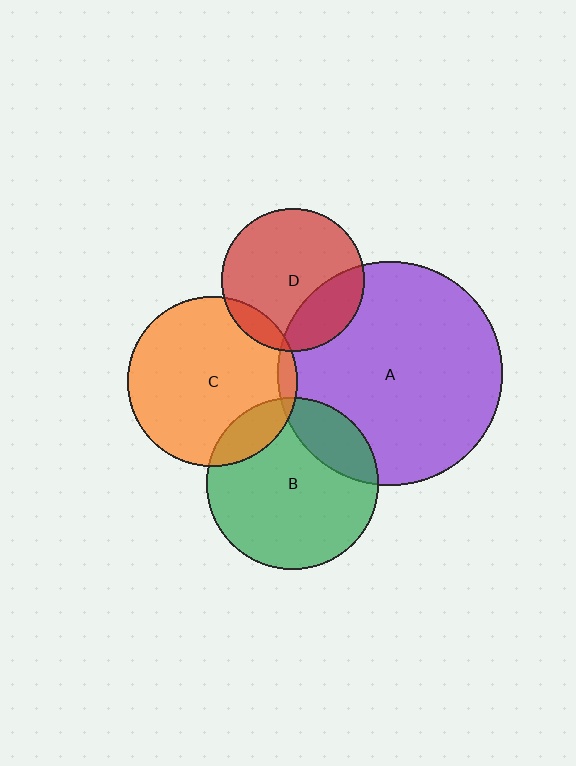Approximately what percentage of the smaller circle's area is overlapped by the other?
Approximately 10%.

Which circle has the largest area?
Circle A (purple).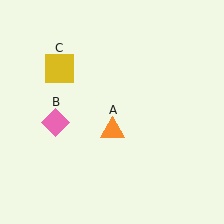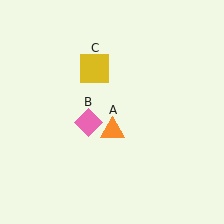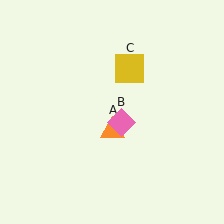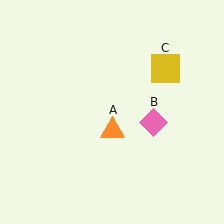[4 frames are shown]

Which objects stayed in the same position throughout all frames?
Orange triangle (object A) remained stationary.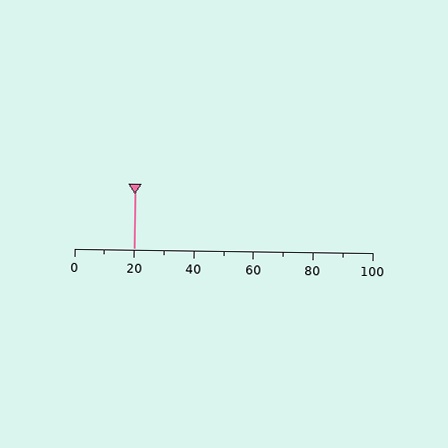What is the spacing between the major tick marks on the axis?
The major ticks are spaced 20 apart.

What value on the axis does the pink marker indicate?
The marker indicates approximately 20.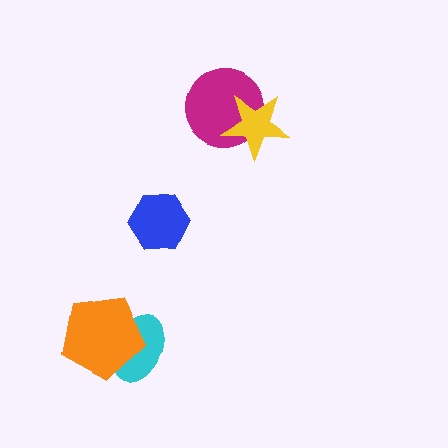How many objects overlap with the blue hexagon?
0 objects overlap with the blue hexagon.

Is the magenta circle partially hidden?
Yes, it is partially covered by another shape.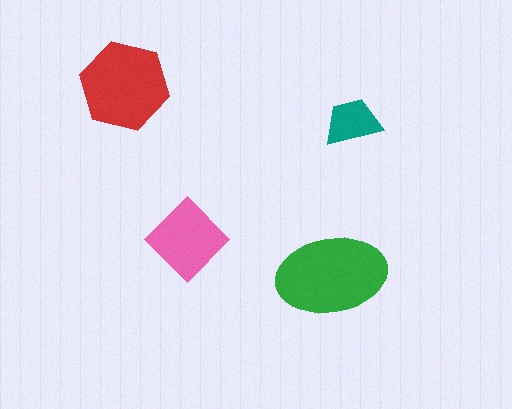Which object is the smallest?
The teal trapezoid.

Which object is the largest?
The green ellipse.